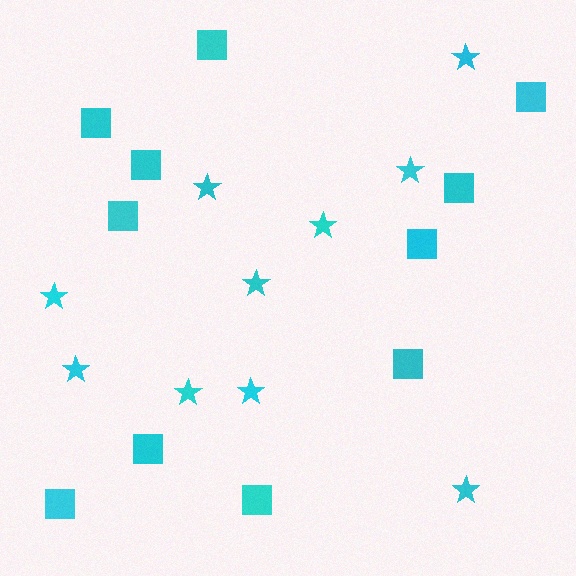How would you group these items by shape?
There are 2 groups: one group of squares (11) and one group of stars (10).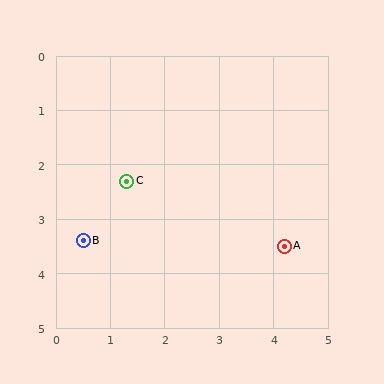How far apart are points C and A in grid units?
Points C and A are about 3.1 grid units apart.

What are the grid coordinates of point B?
Point B is at approximately (0.5, 3.4).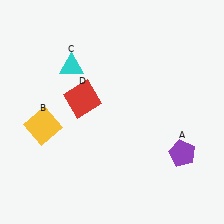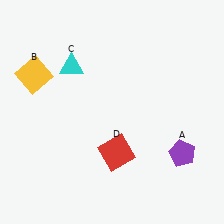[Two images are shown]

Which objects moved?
The objects that moved are: the yellow square (B), the red square (D).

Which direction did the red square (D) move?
The red square (D) moved down.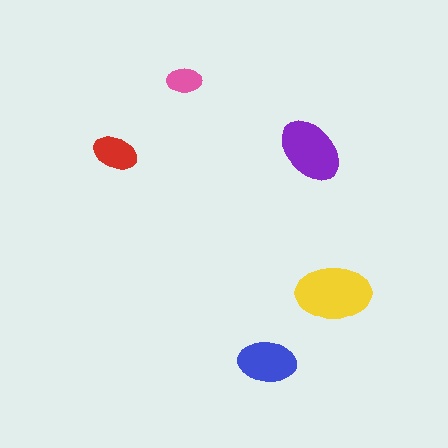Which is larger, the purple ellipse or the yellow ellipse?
The yellow one.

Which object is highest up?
The pink ellipse is topmost.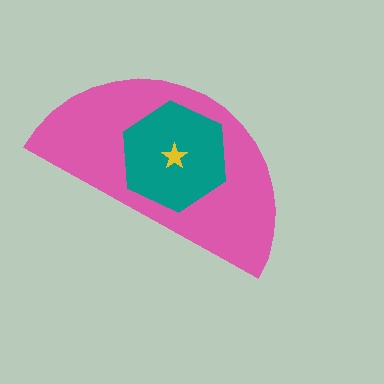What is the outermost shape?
The pink semicircle.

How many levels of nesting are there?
3.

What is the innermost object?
The yellow star.